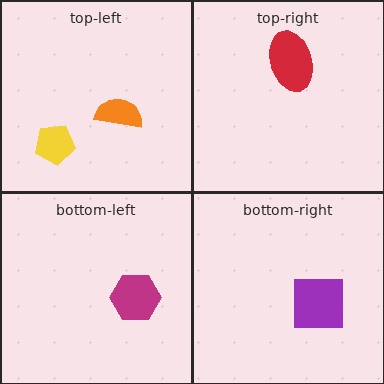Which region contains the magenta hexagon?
The bottom-left region.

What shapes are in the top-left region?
The orange semicircle, the yellow pentagon.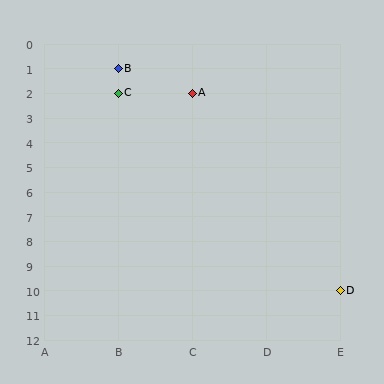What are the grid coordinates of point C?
Point C is at grid coordinates (B, 2).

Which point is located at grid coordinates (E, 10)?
Point D is at (E, 10).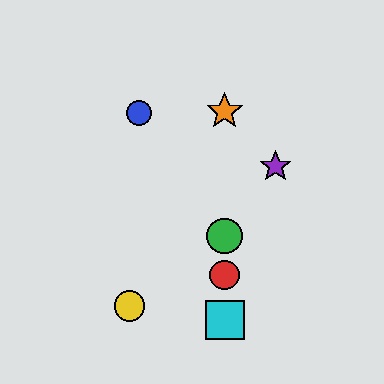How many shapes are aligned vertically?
4 shapes (the red circle, the green circle, the orange star, the cyan square) are aligned vertically.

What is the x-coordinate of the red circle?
The red circle is at x≈225.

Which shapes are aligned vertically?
The red circle, the green circle, the orange star, the cyan square are aligned vertically.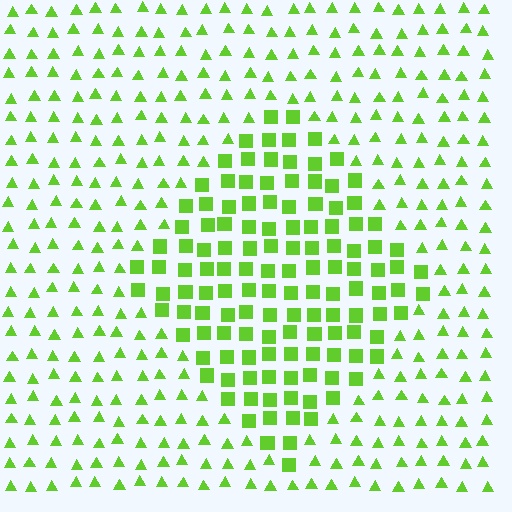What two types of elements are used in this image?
The image uses squares inside the diamond region and triangles outside it.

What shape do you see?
I see a diamond.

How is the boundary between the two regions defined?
The boundary is defined by a change in element shape: squares inside vs. triangles outside. All elements share the same color and spacing.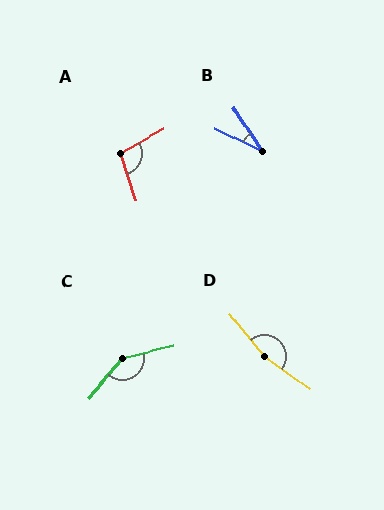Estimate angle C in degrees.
Approximately 144 degrees.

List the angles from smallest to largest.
B (30°), A (100°), C (144°), D (165°).